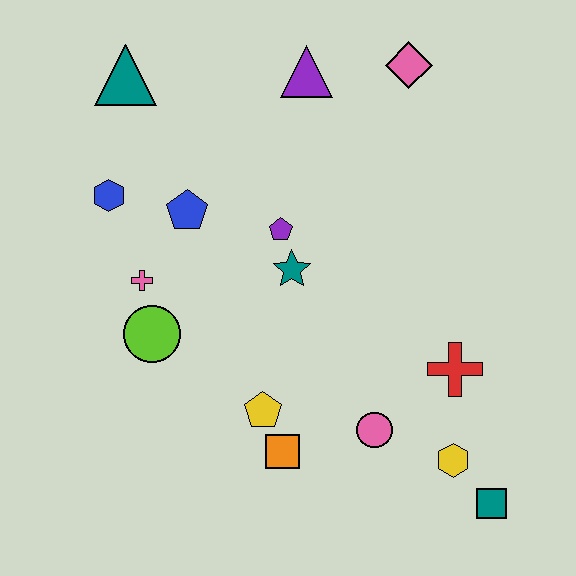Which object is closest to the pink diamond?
The purple triangle is closest to the pink diamond.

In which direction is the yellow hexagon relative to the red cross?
The yellow hexagon is below the red cross.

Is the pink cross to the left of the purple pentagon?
Yes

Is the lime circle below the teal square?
No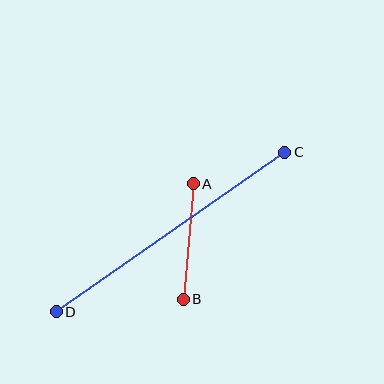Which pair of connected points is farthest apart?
Points C and D are farthest apart.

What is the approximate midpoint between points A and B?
The midpoint is at approximately (188, 242) pixels.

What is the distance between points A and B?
The distance is approximately 116 pixels.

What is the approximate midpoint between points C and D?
The midpoint is at approximately (170, 232) pixels.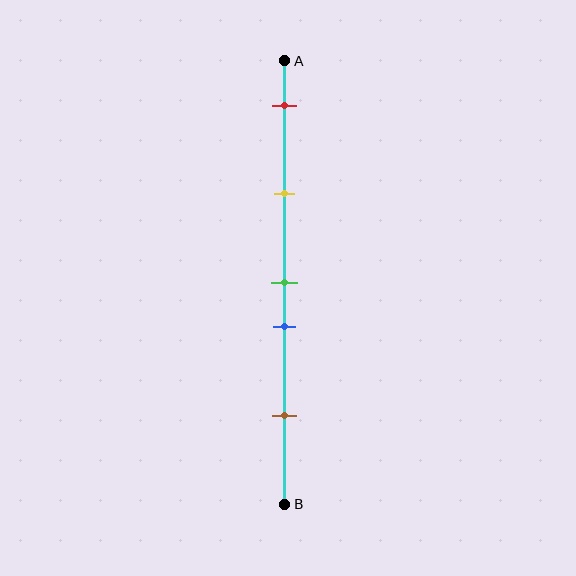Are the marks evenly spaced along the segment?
No, the marks are not evenly spaced.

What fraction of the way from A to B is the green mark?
The green mark is approximately 50% (0.5) of the way from A to B.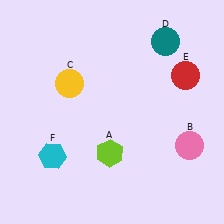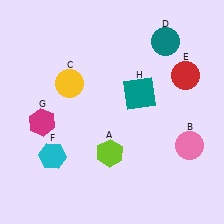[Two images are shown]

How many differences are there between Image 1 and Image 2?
There are 2 differences between the two images.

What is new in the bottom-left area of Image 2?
A magenta hexagon (G) was added in the bottom-left area of Image 2.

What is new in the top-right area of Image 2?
A teal square (H) was added in the top-right area of Image 2.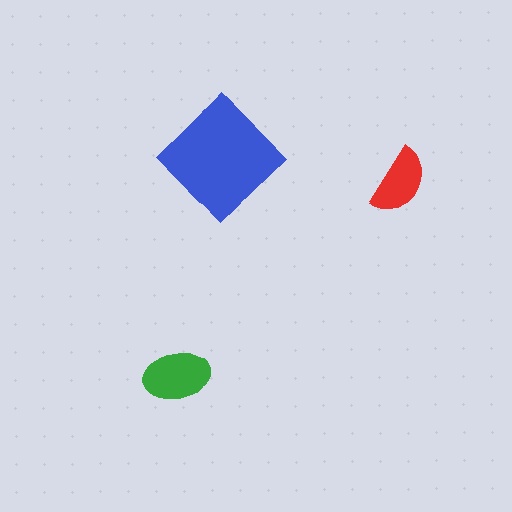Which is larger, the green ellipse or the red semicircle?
The green ellipse.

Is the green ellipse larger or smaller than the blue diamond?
Smaller.